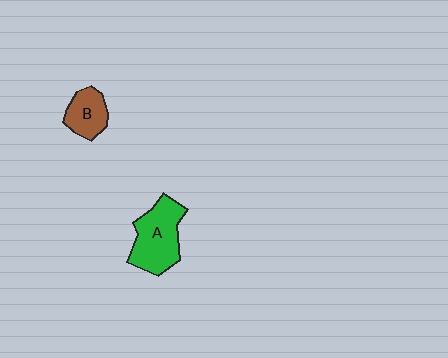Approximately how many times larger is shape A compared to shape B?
Approximately 1.8 times.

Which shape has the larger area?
Shape A (green).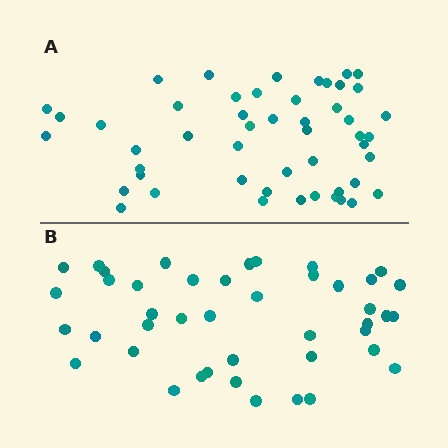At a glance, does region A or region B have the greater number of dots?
Region A (the top region) has more dots.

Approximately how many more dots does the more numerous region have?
Region A has roughly 8 or so more dots than region B.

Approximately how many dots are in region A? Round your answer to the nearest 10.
About 50 dots.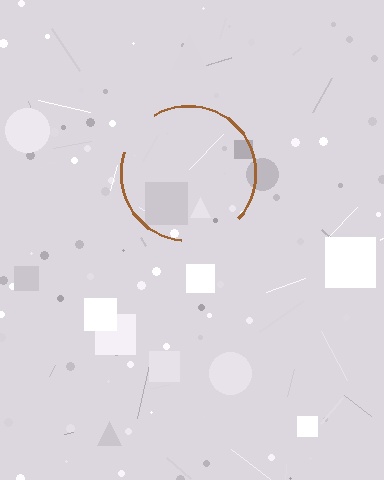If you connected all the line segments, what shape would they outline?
They would outline a circle.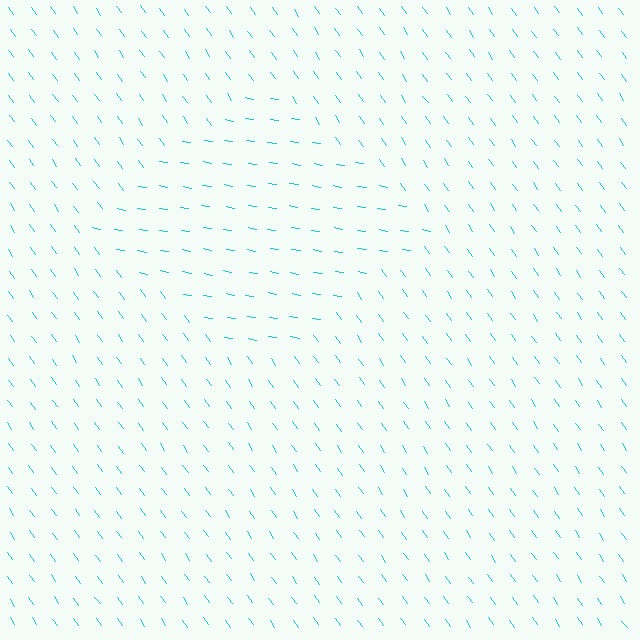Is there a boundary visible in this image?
Yes, there is a texture boundary formed by a change in line orientation.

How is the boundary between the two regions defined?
The boundary is defined purely by a change in line orientation (approximately 45 degrees difference). All lines are the same color and thickness.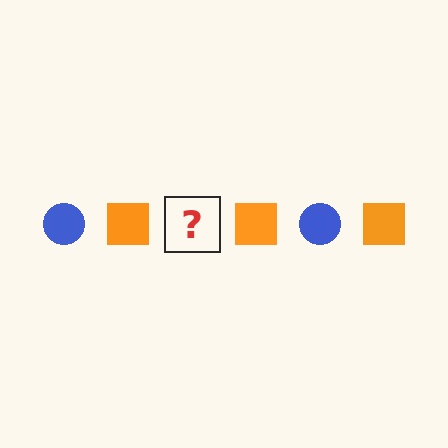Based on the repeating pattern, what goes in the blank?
The blank should be a blue circle.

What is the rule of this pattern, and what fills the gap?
The rule is that the pattern alternates between blue circle and orange square. The gap should be filled with a blue circle.